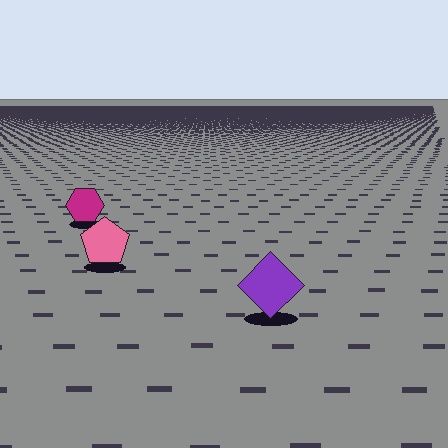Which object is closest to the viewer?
The purple diamond is closest. The texture marks near it are larger and more spread out.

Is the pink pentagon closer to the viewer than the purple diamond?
No. The purple diamond is closer — you can tell from the texture gradient: the ground texture is coarser near it.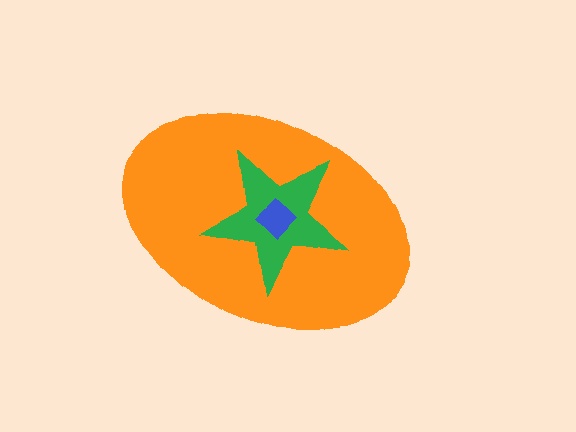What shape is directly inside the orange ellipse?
The green star.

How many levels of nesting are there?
3.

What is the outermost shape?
The orange ellipse.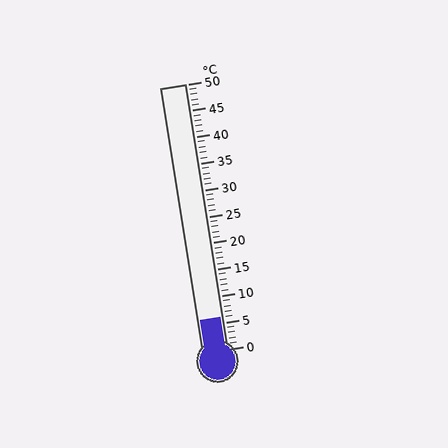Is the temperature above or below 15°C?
The temperature is below 15°C.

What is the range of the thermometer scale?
The thermometer scale ranges from 0°C to 50°C.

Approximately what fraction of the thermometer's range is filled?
The thermometer is filled to approximately 10% of its range.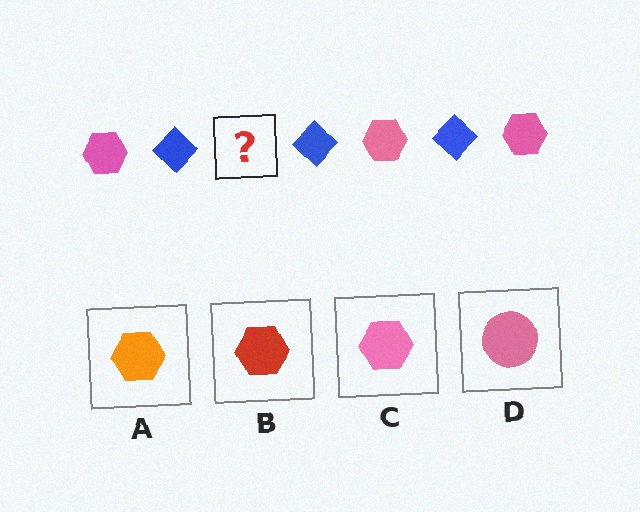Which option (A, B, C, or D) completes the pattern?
C.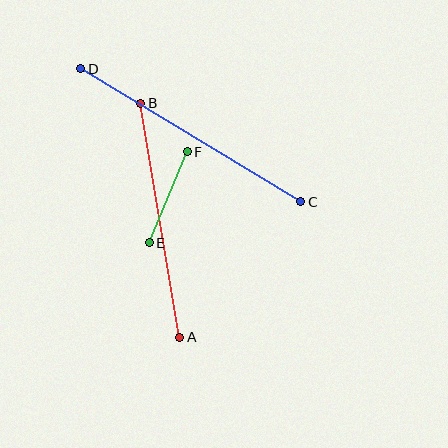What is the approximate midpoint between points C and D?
The midpoint is at approximately (191, 135) pixels.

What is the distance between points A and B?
The distance is approximately 237 pixels.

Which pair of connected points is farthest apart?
Points C and D are farthest apart.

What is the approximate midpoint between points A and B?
The midpoint is at approximately (160, 220) pixels.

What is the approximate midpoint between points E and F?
The midpoint is at approximately (168, 197) pixels.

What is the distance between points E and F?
The distance is approximately 99 pixels.